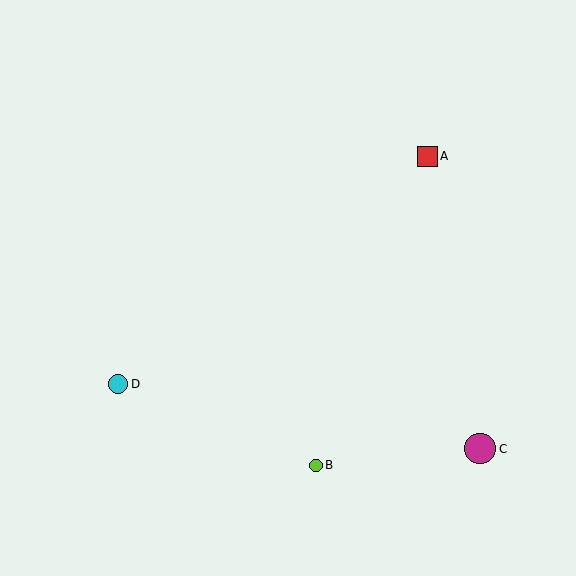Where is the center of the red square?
The center of the red square is at (428, 157).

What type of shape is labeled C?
Shape C is a magenta circle.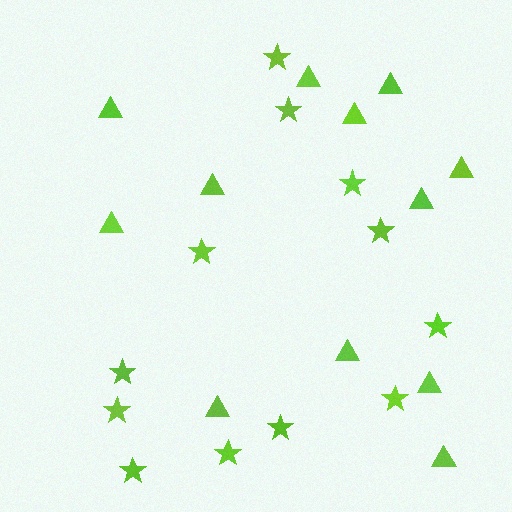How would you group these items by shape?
There are 2 groups: one group of triangles (12) and one group of stars (12).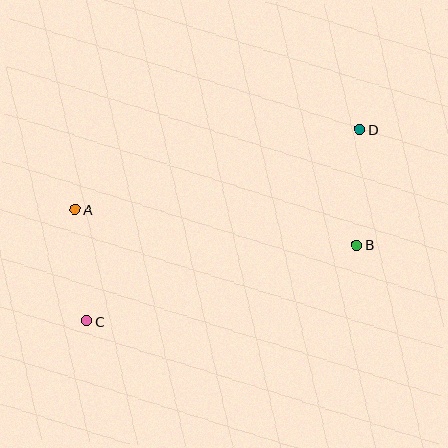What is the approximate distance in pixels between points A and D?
The distance between A and D is approximately 295 pixels.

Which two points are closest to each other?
Points A and C are closest to each other.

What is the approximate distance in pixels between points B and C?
The distance between B and C is approximately 281 pixels.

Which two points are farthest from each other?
Points C and D are farthest from each other.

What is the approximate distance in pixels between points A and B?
The distance between A and B is approximately 284 pixels.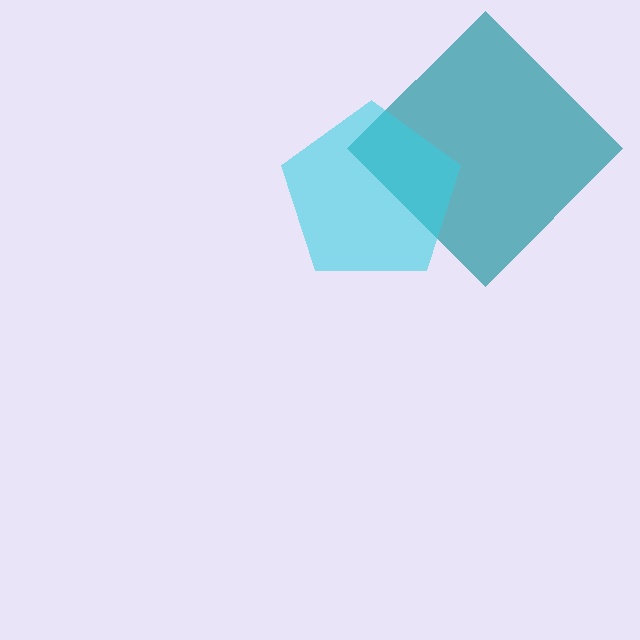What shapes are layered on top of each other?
The layered shapes are: a teal diamond, a cyan pentagon.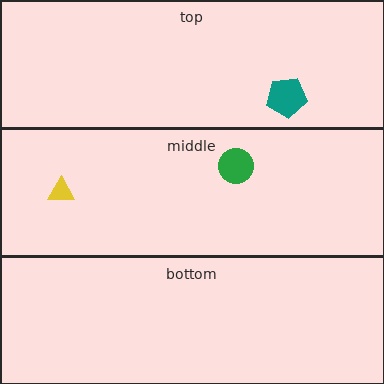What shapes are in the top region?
The teal pentagon.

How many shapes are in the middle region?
2.